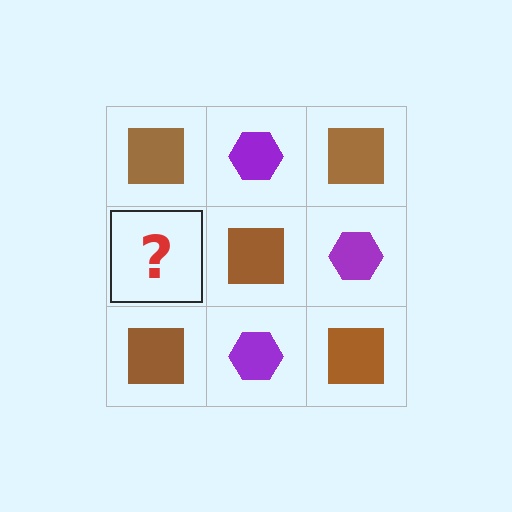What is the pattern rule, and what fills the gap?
The rule is that it alternates brown square and purple hexagon in a checkerboard pattern. The gap should be filled with a purple hexagon.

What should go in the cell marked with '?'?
The missing cell should contain a purple hexagon.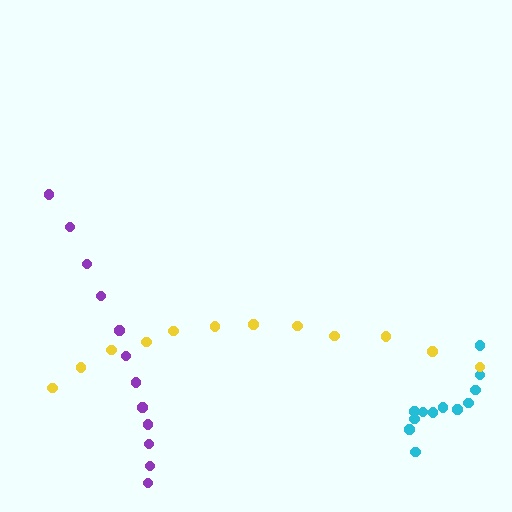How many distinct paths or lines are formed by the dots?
There are 3 distinct paths.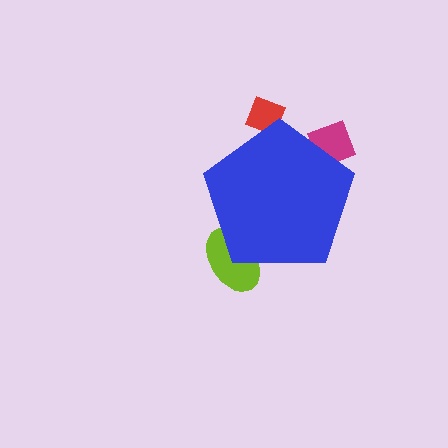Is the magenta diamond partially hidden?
Yes, the magenta diamond is partially hidden behind the blue pentagon.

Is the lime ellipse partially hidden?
Yes, the lime ellipse is partially hidden behind the blue pentagon.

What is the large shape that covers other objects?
A blue pentagon.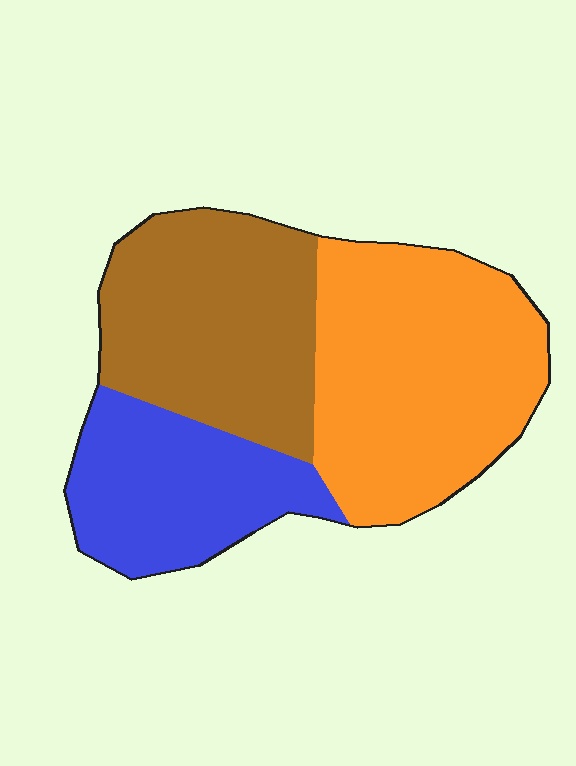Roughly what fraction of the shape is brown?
Brown covers 34% of the shape.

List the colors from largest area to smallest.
From largest to smallest: orange, brown, blue.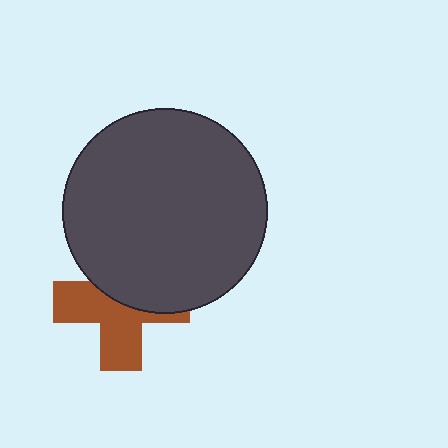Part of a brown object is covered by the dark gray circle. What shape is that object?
It is a cross.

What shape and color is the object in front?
The object in front is a dark gray circle.